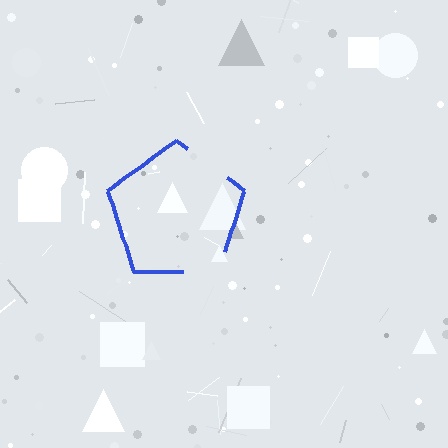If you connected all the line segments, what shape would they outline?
They would outline a pentagon.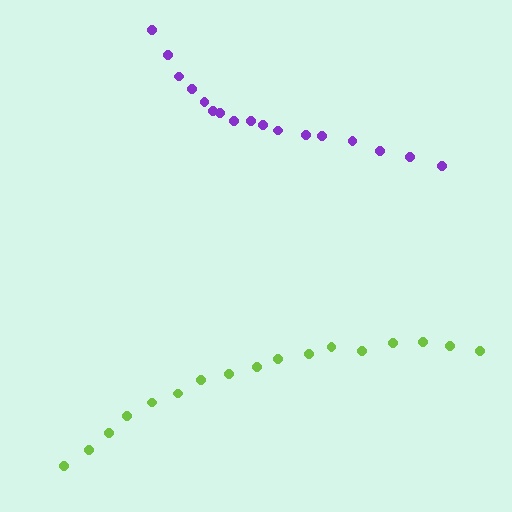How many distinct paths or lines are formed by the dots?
There are 2 distinct paths.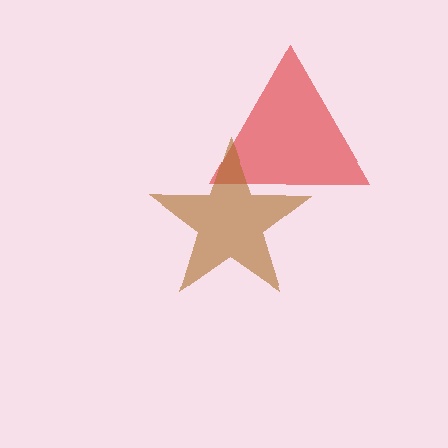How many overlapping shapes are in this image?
There are 2 overlapping shapes in the image.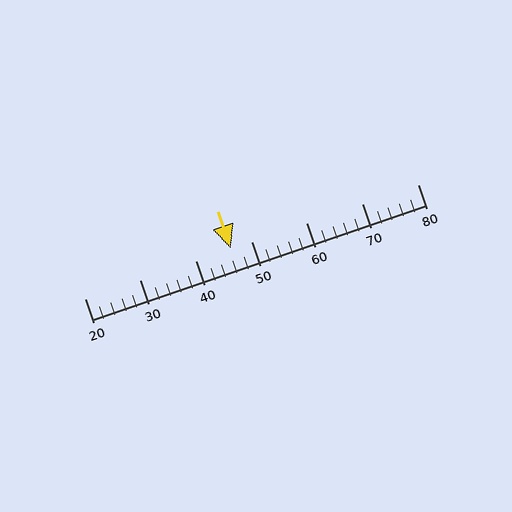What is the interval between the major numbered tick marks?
The major tick marks are spaced 10 units apart.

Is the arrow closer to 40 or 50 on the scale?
The arrow is closer to 50.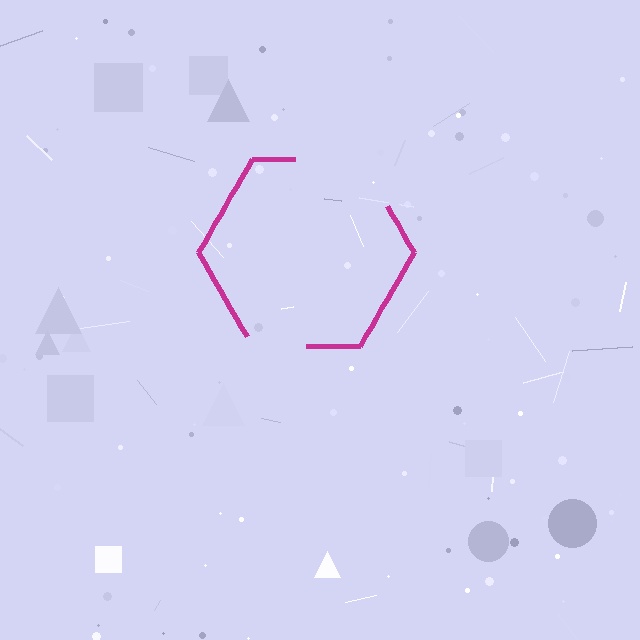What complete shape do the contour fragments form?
The contour fragments form a hexagon.